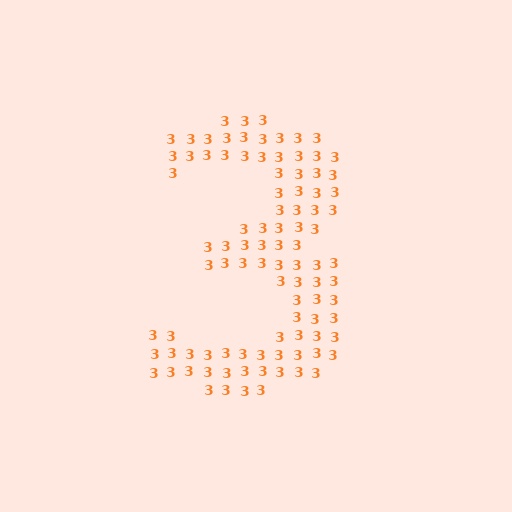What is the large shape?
The large shape is the digit 3.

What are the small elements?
The small elements are digit 3's.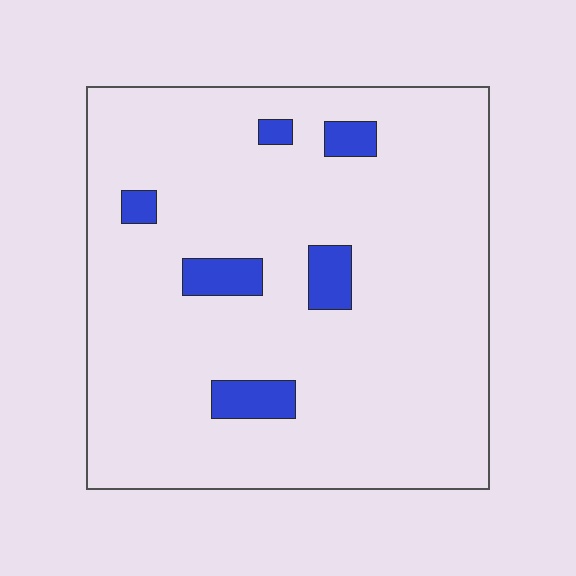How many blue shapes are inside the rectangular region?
6.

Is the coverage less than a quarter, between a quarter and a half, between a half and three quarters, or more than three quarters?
Less than a quarter.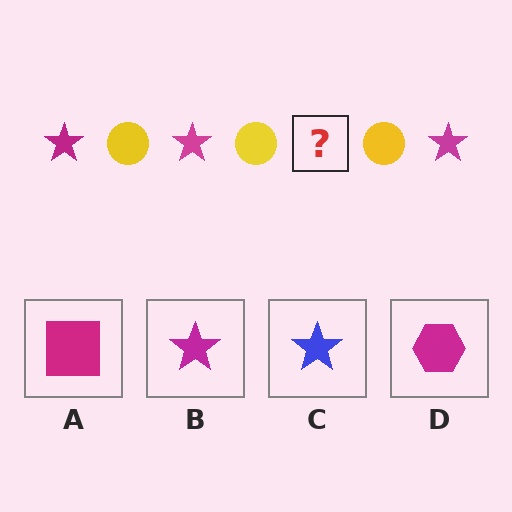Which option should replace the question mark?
Option B.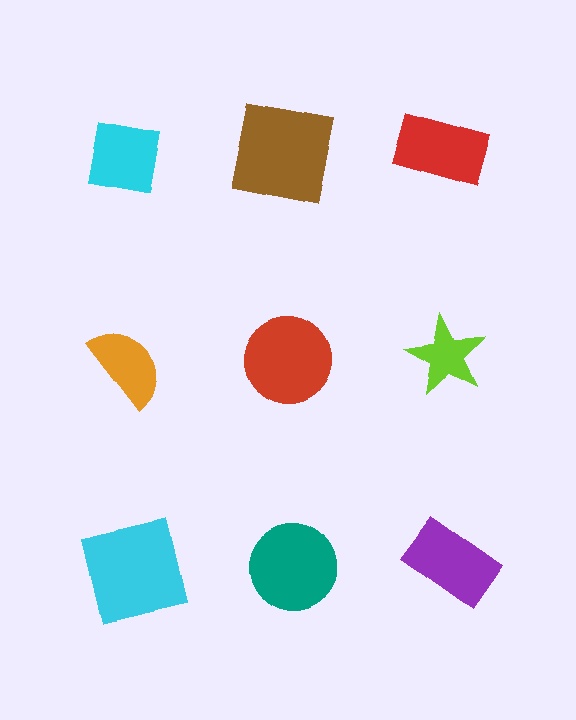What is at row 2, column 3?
A lime star.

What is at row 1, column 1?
A cyan square.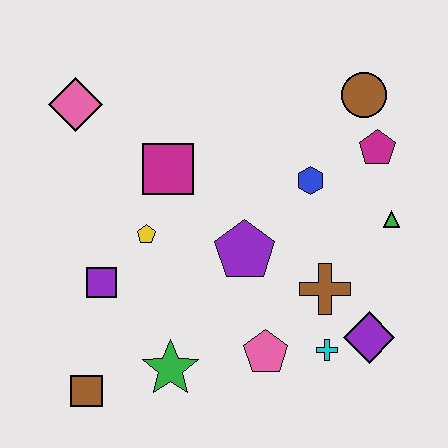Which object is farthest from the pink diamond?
The purple diamond is farthest from the pink diamond.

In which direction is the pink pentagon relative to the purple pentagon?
The pink pentagon is below the purple pentagon.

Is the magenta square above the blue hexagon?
Yes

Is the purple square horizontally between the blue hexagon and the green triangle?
No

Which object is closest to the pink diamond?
The magenta square is closest to the pink diamond.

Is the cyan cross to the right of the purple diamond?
No